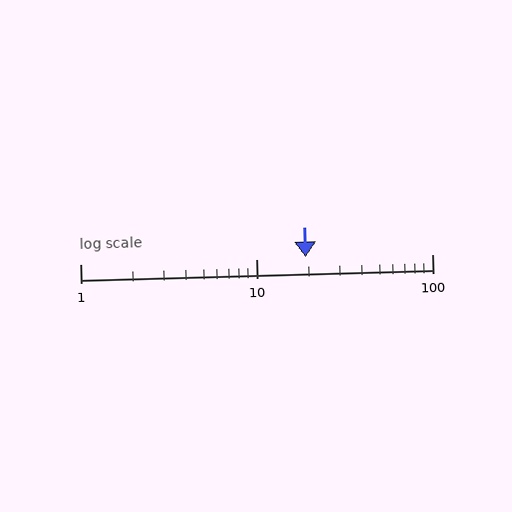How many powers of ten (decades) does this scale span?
The scale spans 2 decades, from 1 to 100.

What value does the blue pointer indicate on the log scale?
The pointer indicates approximately 19.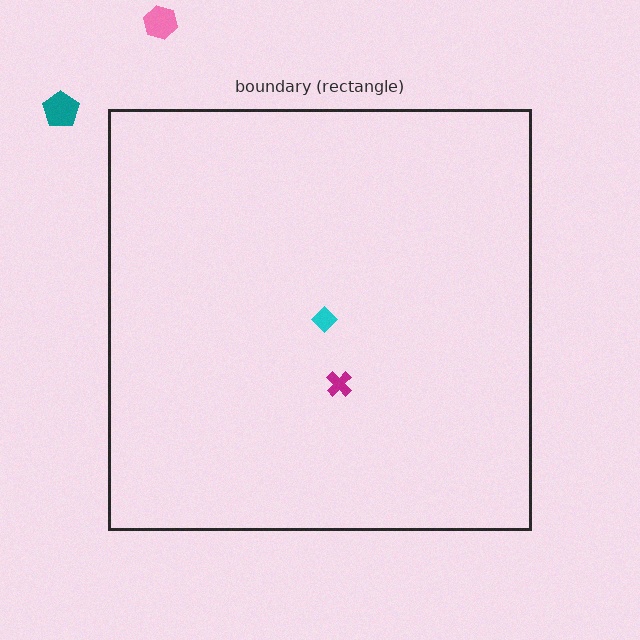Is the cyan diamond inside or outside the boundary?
Inside.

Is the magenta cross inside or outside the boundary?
Inside.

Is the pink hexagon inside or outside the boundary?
Outside.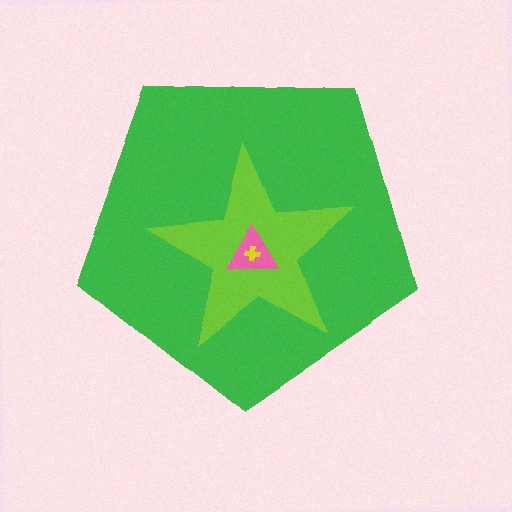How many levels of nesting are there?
4.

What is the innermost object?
The yellow cross.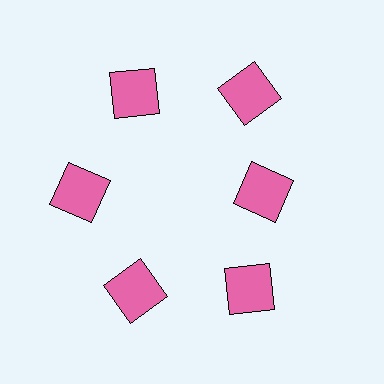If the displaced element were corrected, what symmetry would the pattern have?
It would have 6-fold rotational symmetry — the pattern would map onto itself every 60 degrees.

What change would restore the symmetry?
The symmetry would be restored by moving it outward, back onto the ring so that all 6 squares sit at equal angles and equal distance from the center.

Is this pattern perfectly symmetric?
No. The 6 pink squares are arranged in a ring, but one element near the 3 o'clock position is pulled inward toward the center, breaking the 6-fold rotational symmetry.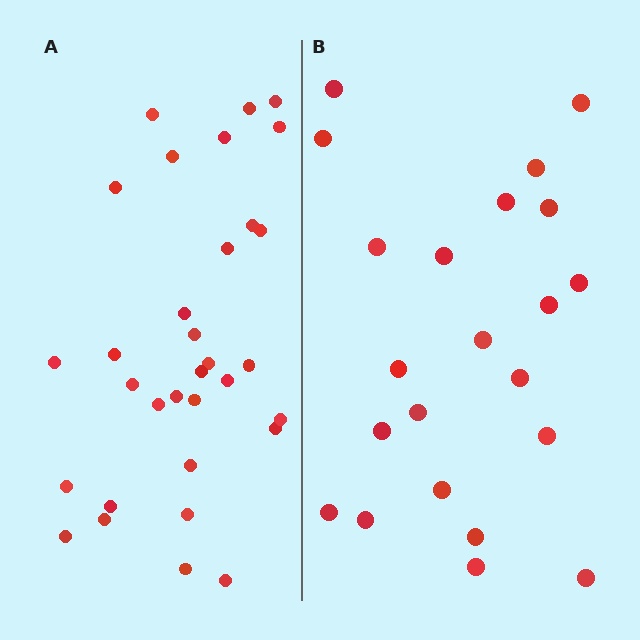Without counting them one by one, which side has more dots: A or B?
Region A (the left region) has more dots.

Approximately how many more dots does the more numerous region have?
Region A has roughly 10 or so more dots than region B.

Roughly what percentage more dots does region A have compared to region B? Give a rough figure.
About 45% more.